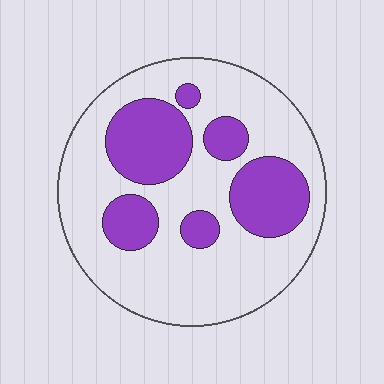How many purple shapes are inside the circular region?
6.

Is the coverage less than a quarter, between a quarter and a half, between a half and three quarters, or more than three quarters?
Between a quarter and a half.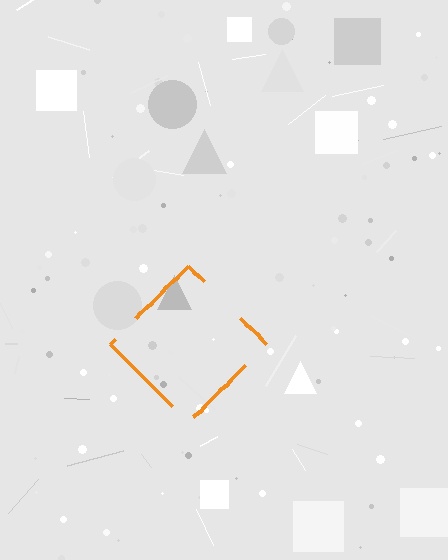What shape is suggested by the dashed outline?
The dashed outline suggests a diamond.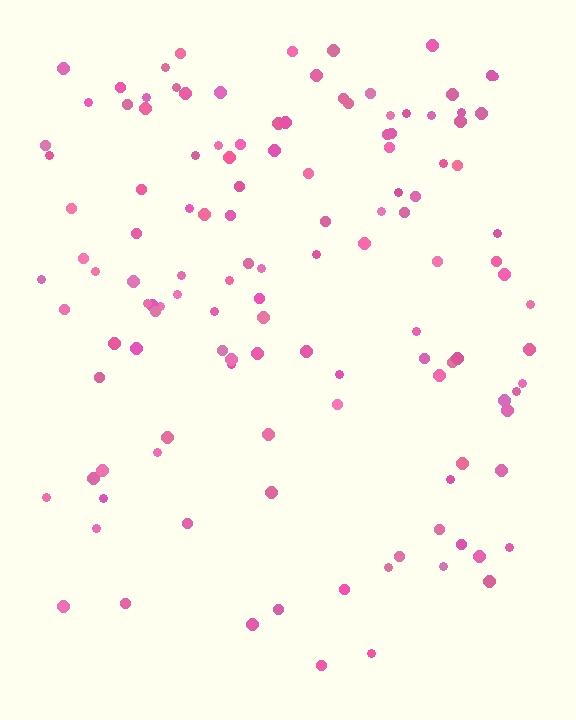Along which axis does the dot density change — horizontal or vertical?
Vertical.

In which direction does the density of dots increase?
From bottom to top, with the top side densest.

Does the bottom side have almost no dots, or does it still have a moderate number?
Still a moderate number, just noticeably fewer than the top.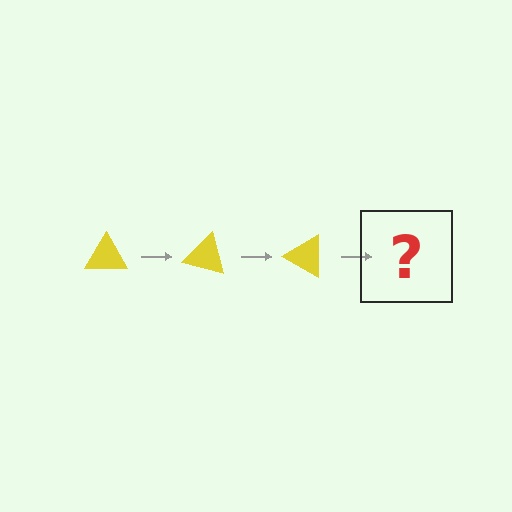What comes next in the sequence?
The next element should be a yellow triangle rotated 45 degrees.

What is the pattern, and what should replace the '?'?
The pattern is that the triangle rotates 15 degrees each step. The '?' should be a yellow triangle rotated 45 degrees.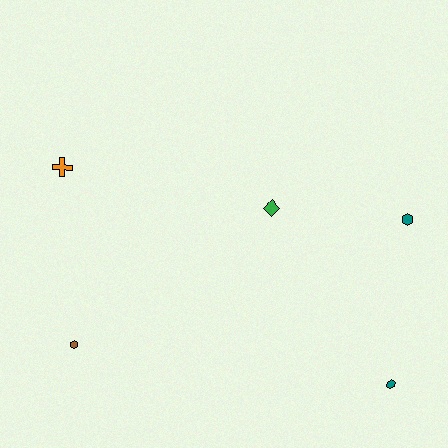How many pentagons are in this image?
There are no pentagons.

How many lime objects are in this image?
There are no lime objects.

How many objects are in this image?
There are 5 objects.